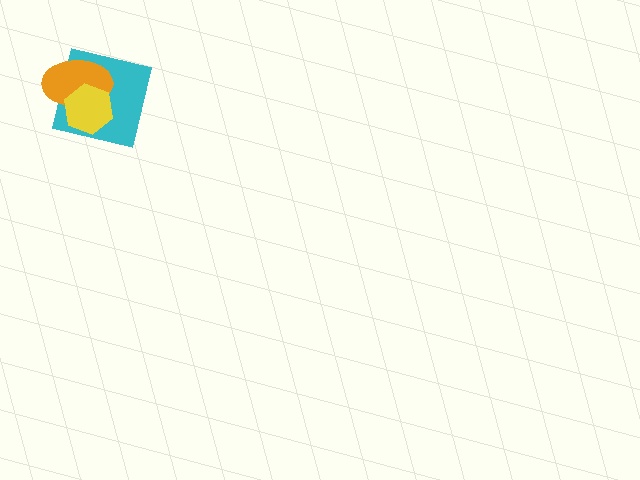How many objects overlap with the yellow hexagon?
2 objects overlap with the yellow hexagon.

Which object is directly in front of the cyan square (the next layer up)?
The orange ellipse is directly in front of the cyan square.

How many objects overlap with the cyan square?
2 objects overlap with the cyan square.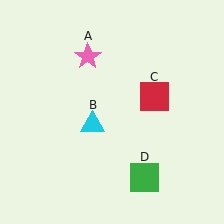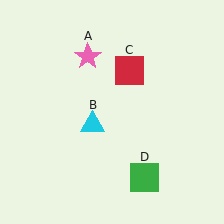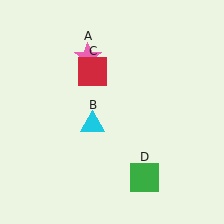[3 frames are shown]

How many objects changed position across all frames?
1 object changed position: red square (object C).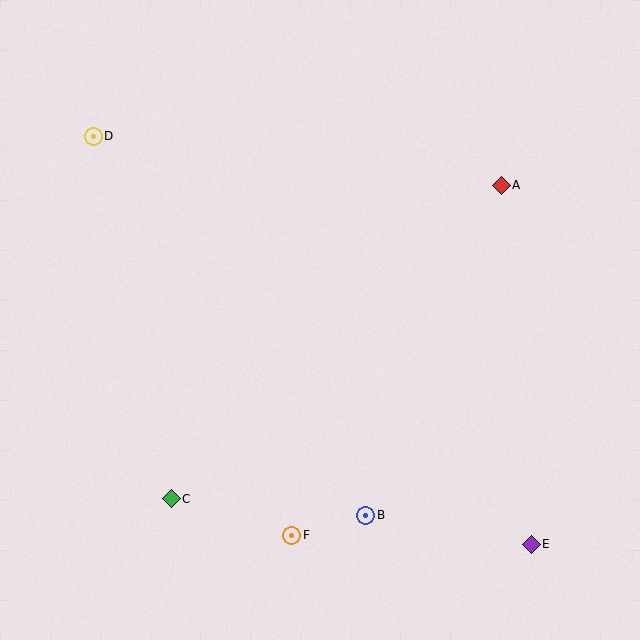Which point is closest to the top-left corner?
Point D is closest to the top-left corner.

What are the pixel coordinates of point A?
Point A is at (501, 185).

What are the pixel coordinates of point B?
Point B is at (366, 515).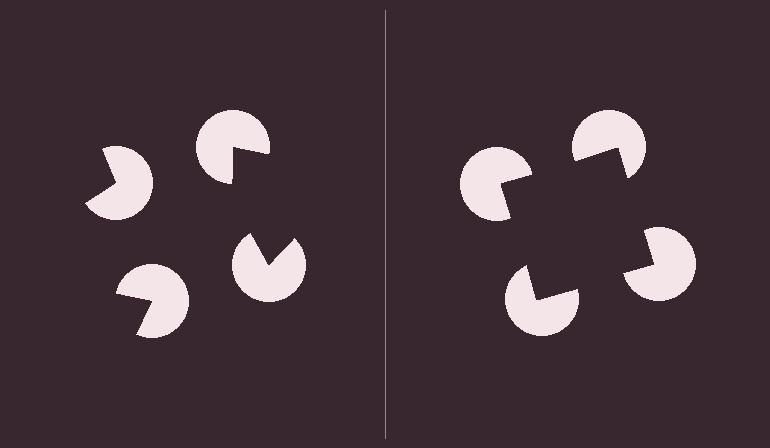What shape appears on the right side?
An illusory square.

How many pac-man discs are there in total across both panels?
8 — 4 on each side.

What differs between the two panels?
The pac-man discs are positioned identically on both sides; only the wedge orientations differ. On the right they align to a square; on the left they are misaligned.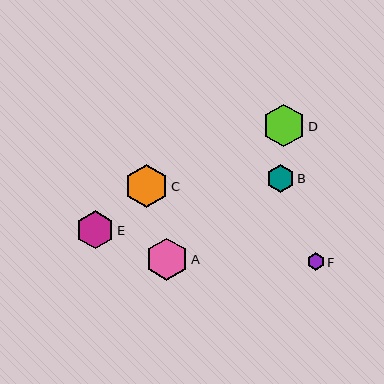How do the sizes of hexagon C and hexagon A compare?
Hexagon C and hexagon A are approximately the same size.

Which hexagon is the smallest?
Hexagon F is the smallest with a size of approximately 17 pixels.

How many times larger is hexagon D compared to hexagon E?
Hexagon D is approximately 1.1 times the size of hexagon E.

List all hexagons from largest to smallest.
From largest to smallest: C, D, A, E, B, F.